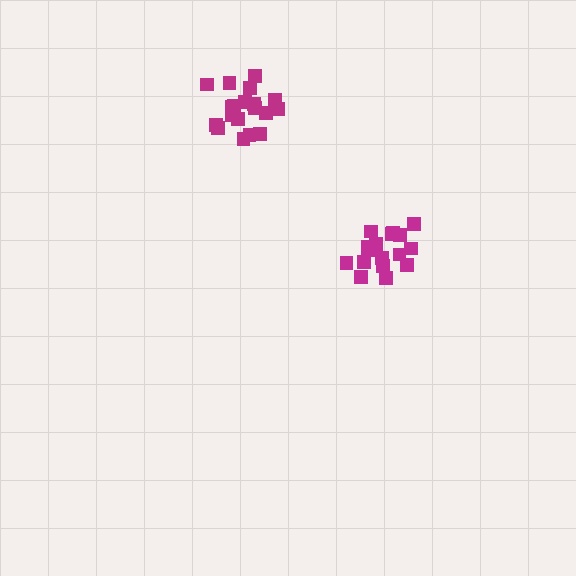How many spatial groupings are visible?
There are 2 spatial groupings.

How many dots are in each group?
Group 1: 19 dots, Group 2: 17 dots (36 total).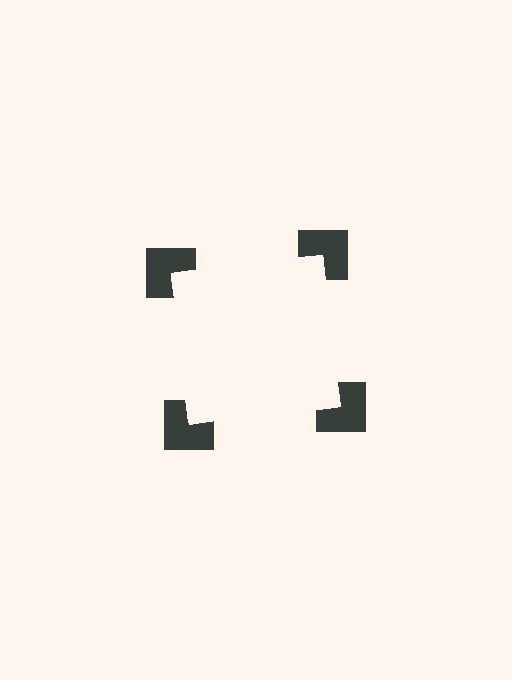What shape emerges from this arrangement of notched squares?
An illusory square — its edges are inferred from the aligned wedge cuts in the notched squares, not physically drawn.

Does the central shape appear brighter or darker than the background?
It typically appears slightly brighter than the background, even though no actual brightness change is drawn.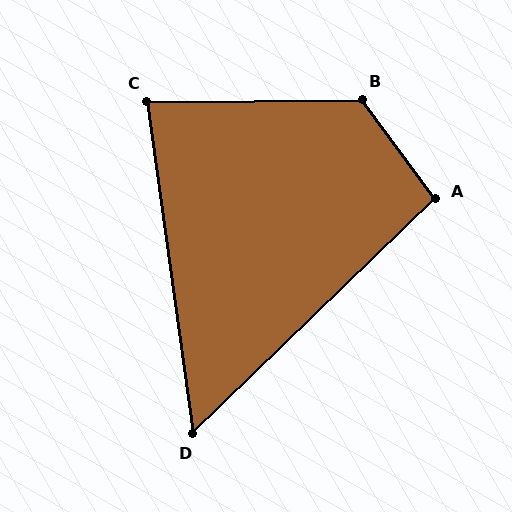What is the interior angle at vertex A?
Approximately 97 degrees (obtuse).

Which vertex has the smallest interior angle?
D, at approximately 54 degrees.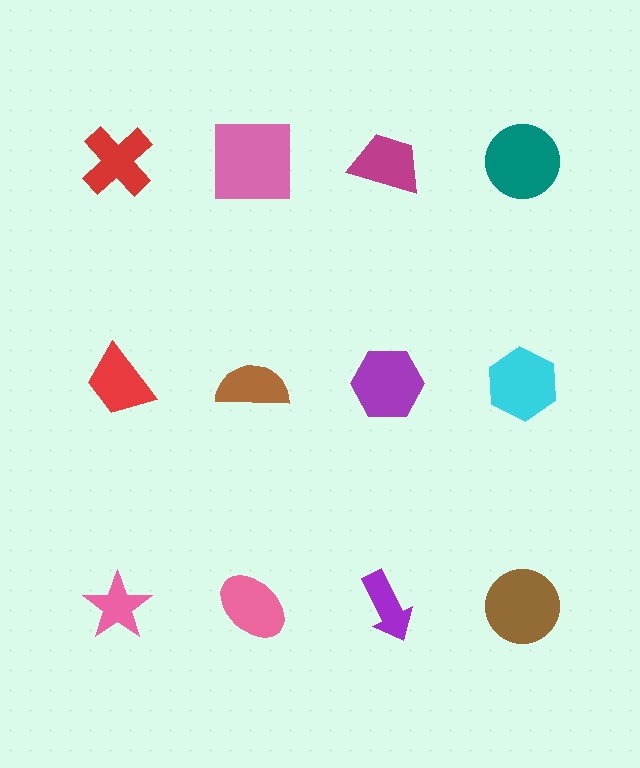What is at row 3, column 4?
A brown circle.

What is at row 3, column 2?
A pink ellipse.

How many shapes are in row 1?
4 shapes.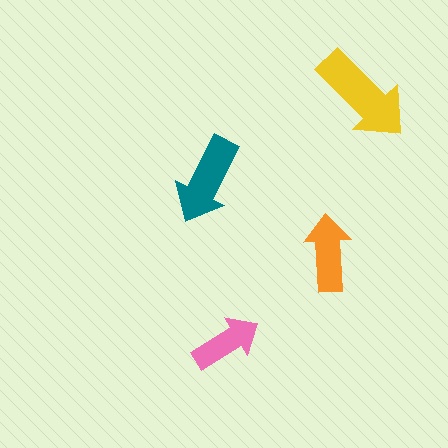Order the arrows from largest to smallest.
the yellow one, the teal one, the orange one, the pink one.